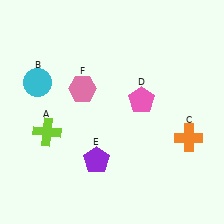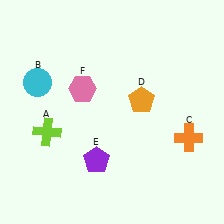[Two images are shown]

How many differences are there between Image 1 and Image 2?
There is 1 difference between the two images.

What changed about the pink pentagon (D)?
In Image 1, D is pink. In Image 2, it changed to orange.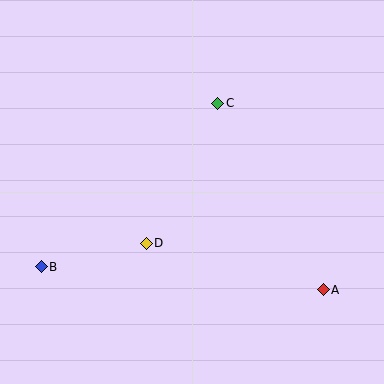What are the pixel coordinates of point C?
Point C is at (218, 103).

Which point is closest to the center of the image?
Point D at (146, 243) is closest to the center.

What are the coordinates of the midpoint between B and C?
The midpoint between B and C is at (130, 185).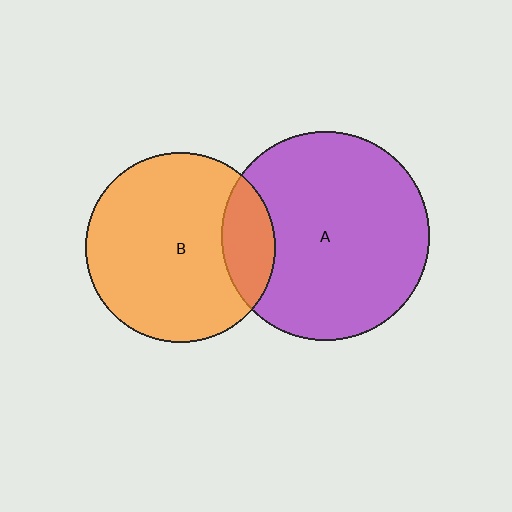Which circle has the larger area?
Circle A (purple).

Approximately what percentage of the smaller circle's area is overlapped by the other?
Approximately 20%.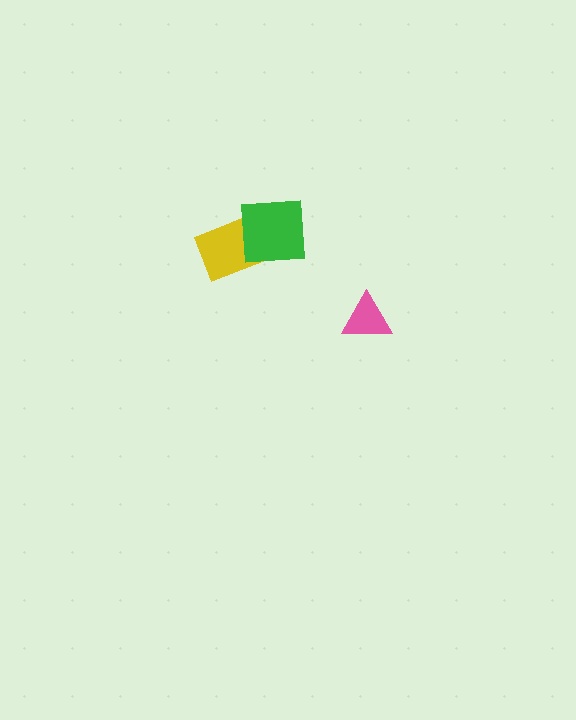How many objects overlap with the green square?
1 object overlaps with the green square.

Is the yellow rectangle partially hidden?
Yes, it is partially covered by another shape.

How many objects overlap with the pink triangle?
0 objects overlap with the pink triangle.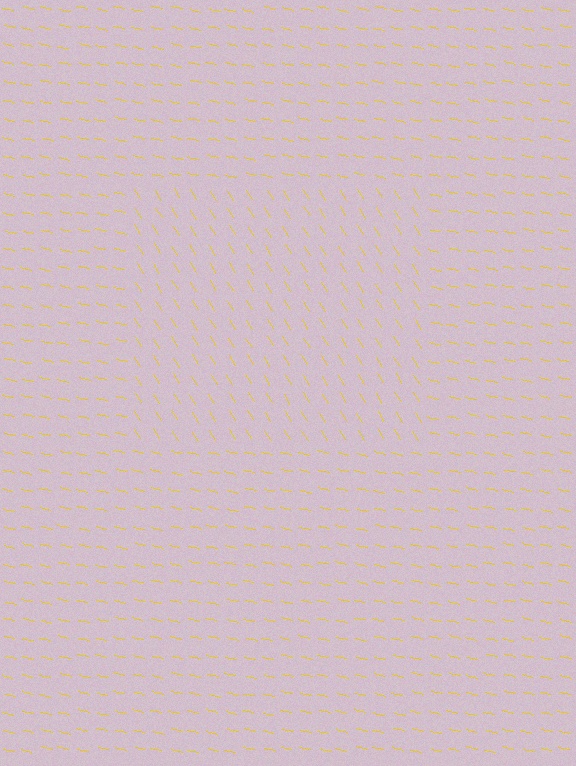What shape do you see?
I see a rectangle.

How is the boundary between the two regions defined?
The boundary is defined purely by a change in line orientation (approximately 45 degrees difference). All lines are the same color and thickness.